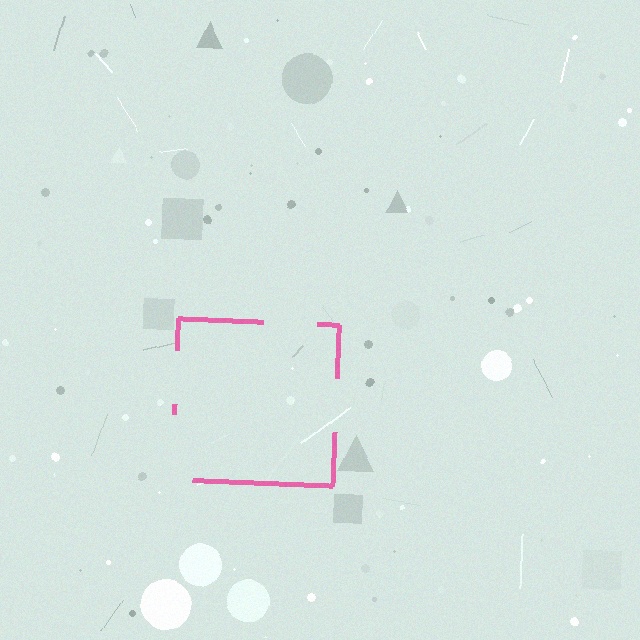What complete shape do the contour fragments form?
The contour fragments form a square.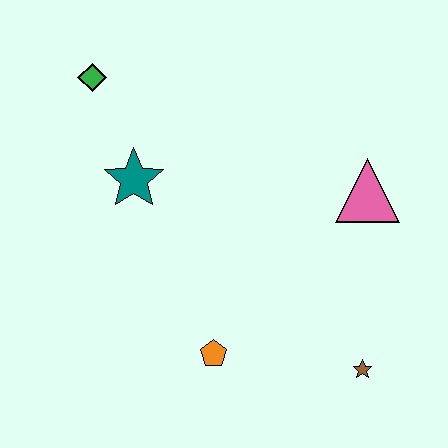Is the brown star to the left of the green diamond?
No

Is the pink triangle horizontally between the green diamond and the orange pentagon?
No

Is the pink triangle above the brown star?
Yes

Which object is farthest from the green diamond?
The brown star is farthest from the green diamond.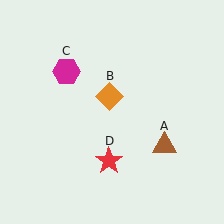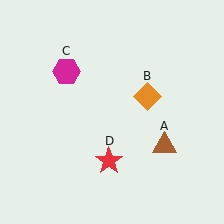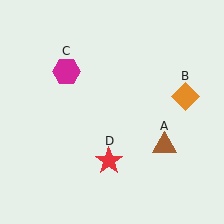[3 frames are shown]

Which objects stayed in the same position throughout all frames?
Brown triangle (object A) and magenta hexagon (object C) and red star (object D) remained stationary.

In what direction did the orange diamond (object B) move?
The orange diamond (object B) moved right.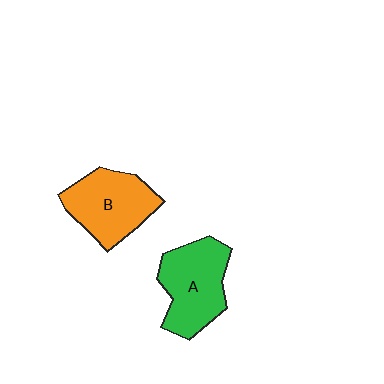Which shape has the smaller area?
Shape B (orange).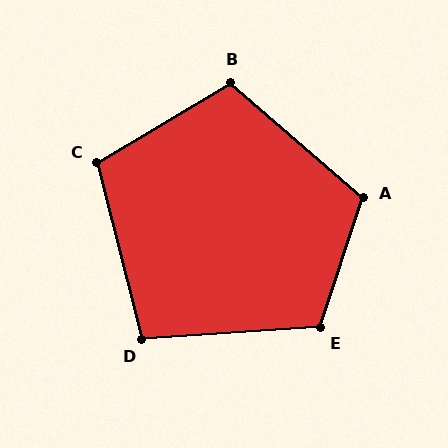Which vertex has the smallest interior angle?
D, at approximately 101 degrees.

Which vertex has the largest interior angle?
A, at approximately 113 degrees.